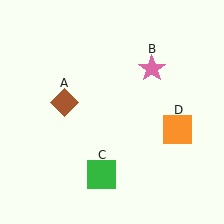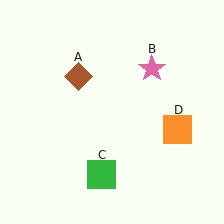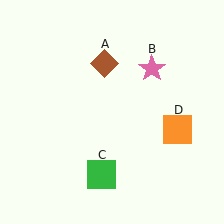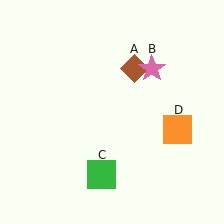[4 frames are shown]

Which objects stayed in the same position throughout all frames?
Pink star (object B) and green square (object C) and orange square (object D) remained stationary.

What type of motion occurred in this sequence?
The brown diamond (object A) rotated clockwise around the center of the scene.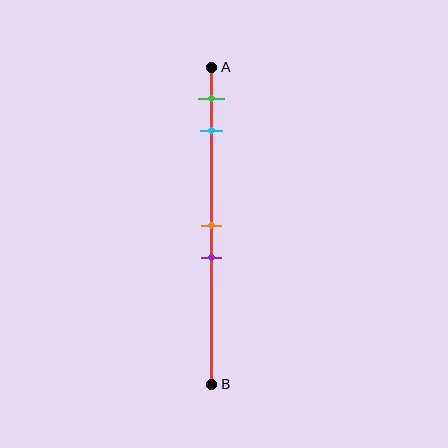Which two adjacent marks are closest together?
The orange and purple marks are the closest adjacent pair.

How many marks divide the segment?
There are 4 marks dividing the segment.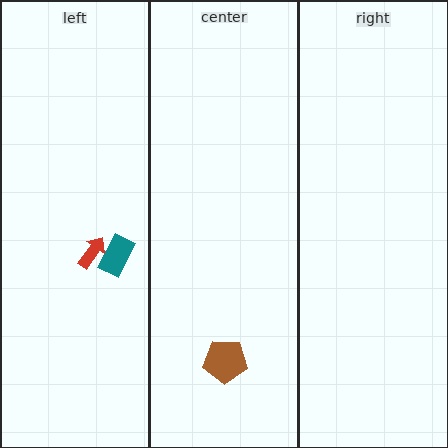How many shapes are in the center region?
1.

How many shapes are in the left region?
2.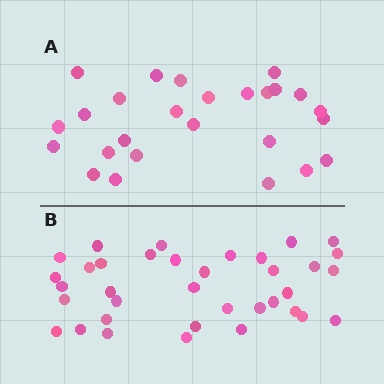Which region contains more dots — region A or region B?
Region B (the bottom region) has more dots.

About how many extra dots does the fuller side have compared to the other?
Region B has roughly 10 or so more dots than region A.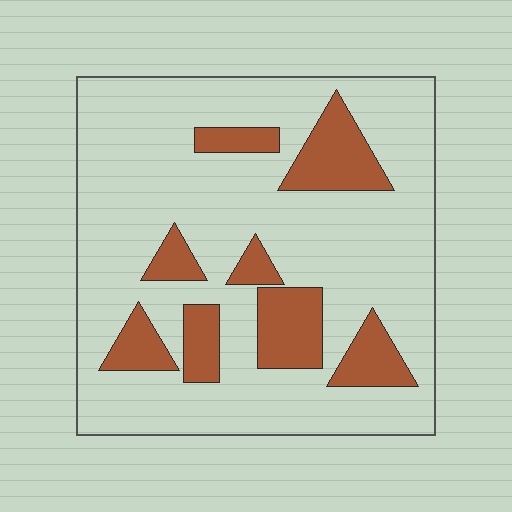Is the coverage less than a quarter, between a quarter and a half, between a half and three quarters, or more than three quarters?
Less than a quarter.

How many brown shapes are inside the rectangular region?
8.